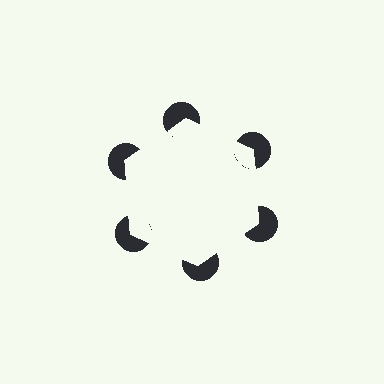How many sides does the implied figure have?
6 sides.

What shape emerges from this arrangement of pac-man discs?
An illusory hexagon — its edges are inferred from the aligned wedge cuts in the pac-man discs, not physically drawn.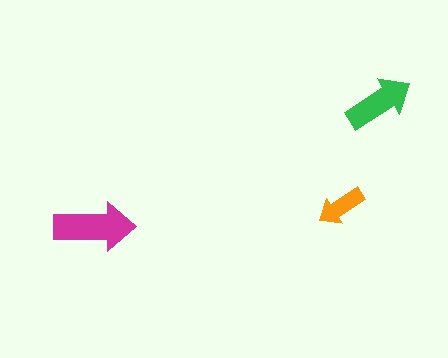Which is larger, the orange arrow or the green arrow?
The green one.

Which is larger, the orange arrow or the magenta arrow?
The magenta one.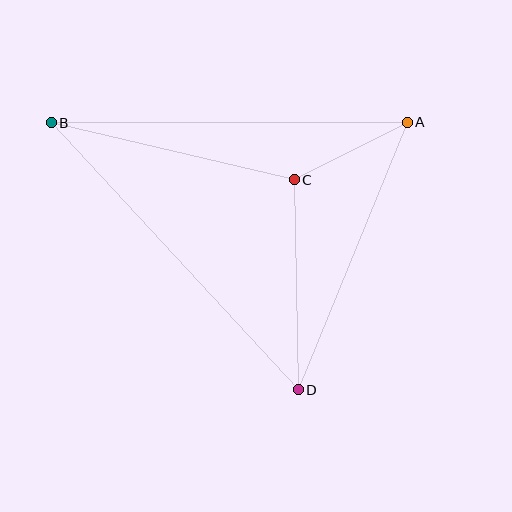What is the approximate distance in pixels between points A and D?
The distance between A and D is approximately 289 pixels.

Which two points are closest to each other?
Points A and C are closest to each other.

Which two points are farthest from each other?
Points B and D are farthest from each other.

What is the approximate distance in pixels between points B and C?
The distance between B and C is approximately 249 pixels.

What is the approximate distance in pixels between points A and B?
The distance between A and B is approximately 356 pixels.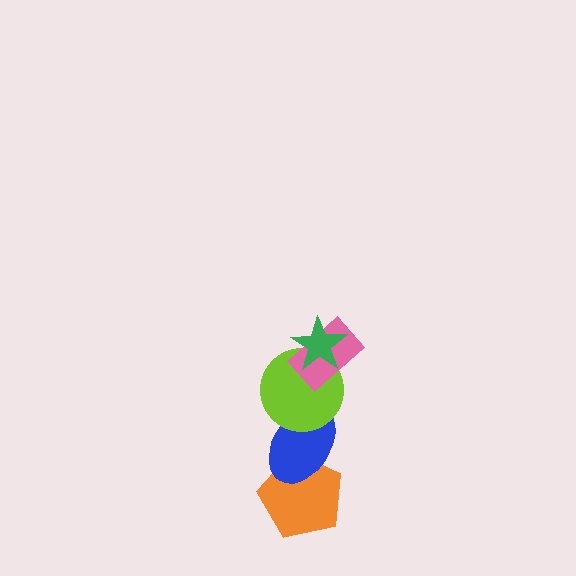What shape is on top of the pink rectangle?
The green star is on top of the pink rectangle.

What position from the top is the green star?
The green star is 1st from the top.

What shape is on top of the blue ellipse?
The lime circle is on top of the blue ellipse.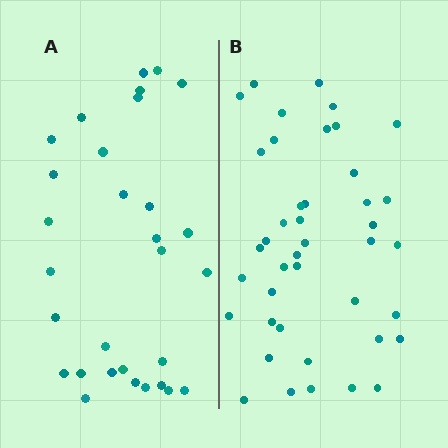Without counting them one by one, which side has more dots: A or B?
Region B (the right region) has more dots.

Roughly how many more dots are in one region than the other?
Region B has roughly 12 or so more dots than region A.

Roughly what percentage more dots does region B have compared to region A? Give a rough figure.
About 40% more.